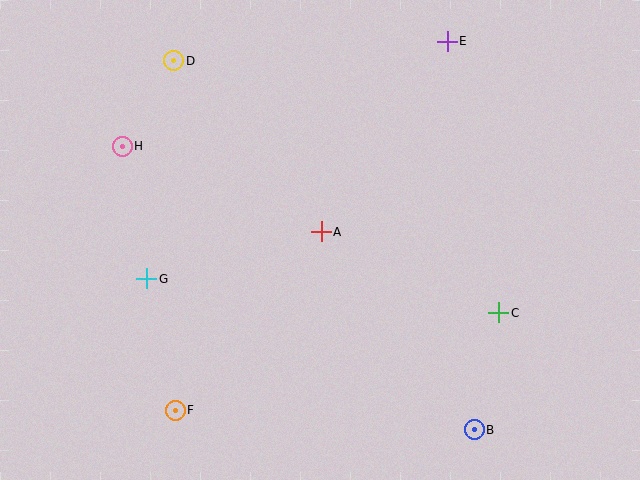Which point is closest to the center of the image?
Point A at (321, 232) is closest to the center.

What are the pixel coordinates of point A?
Point A is at (321, 232).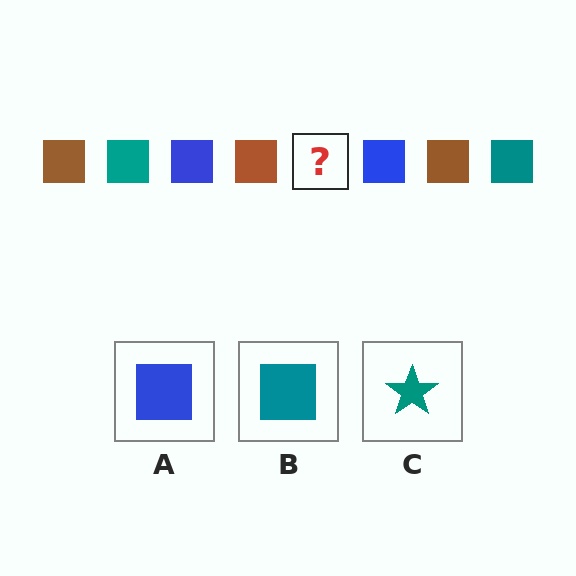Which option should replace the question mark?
Option B.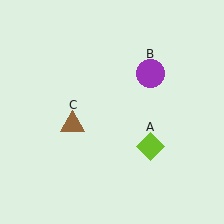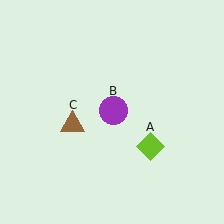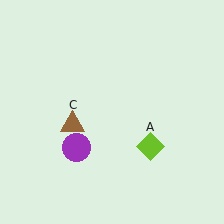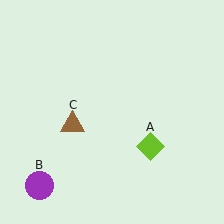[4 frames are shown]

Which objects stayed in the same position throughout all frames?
Lime diamond (object A) and brown triangle (object C) remained stationary.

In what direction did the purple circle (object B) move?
The purple circle (object B) moved down and to the left.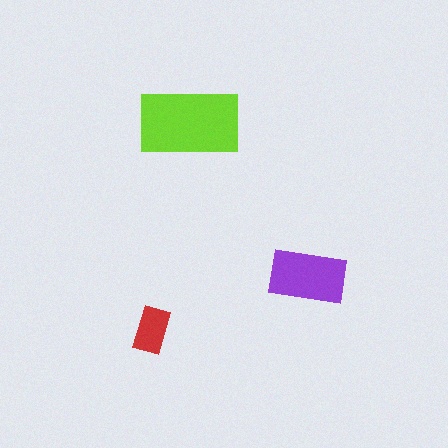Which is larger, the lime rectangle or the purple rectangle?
The lime one.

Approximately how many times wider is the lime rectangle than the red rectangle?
About 2 times wider.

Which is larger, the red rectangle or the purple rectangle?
The purple one.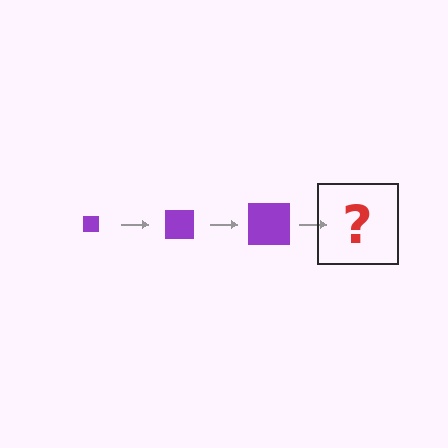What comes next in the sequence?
The next element should be a purple square, larger than the previous one.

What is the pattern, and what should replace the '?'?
The pattern is that the square gets progressively larger each step. The '?' should be a purple square, larger than the previous one.